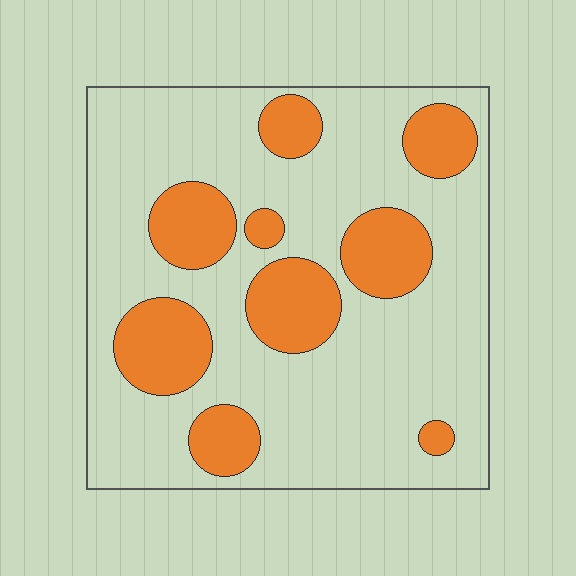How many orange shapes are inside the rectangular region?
9.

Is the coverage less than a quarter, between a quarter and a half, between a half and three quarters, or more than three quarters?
Between a quarter and a half.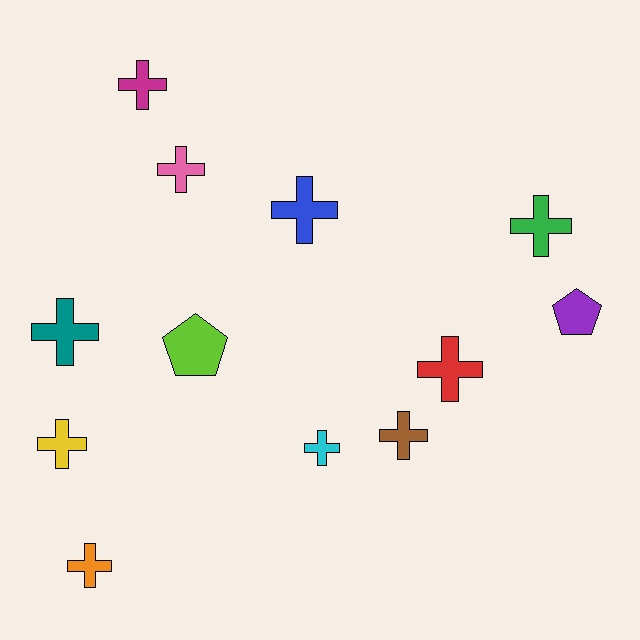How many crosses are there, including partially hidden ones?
There are 10 crosses.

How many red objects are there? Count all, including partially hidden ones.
There is 1 red object.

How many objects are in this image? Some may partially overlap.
There are 12 objects.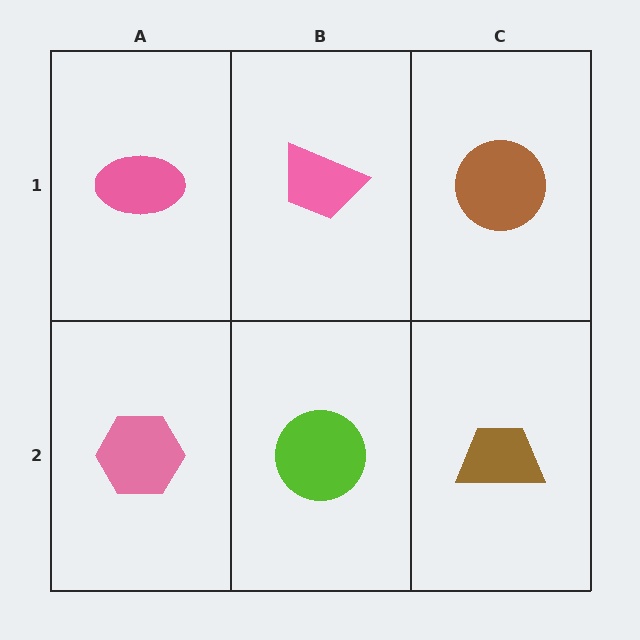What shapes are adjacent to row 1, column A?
A pink hexagon (row 2, column A), a pink trapezoid (row 1, column B).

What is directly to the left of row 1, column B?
A pink ellipse.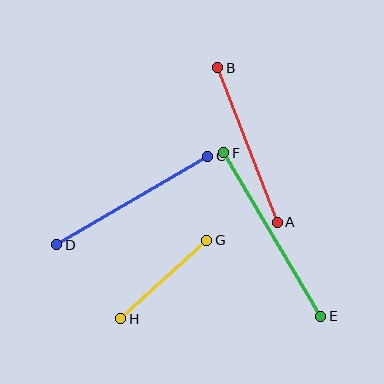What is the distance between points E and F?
The distance is approximately 190 pixels.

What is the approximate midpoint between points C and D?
The midpoint is at approximately (132, 200) pixels.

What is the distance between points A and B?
The distance is approximately 166 pixels.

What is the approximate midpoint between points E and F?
The midpoint is at approximately (272, 234) pixels.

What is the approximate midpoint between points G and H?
The midpoint is at approximately (164, 279) pixels.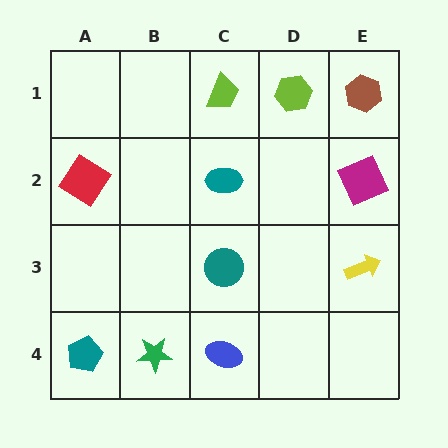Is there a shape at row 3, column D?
No, that cell is empty.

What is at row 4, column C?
A blue ellipse.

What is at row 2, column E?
A magenta square.